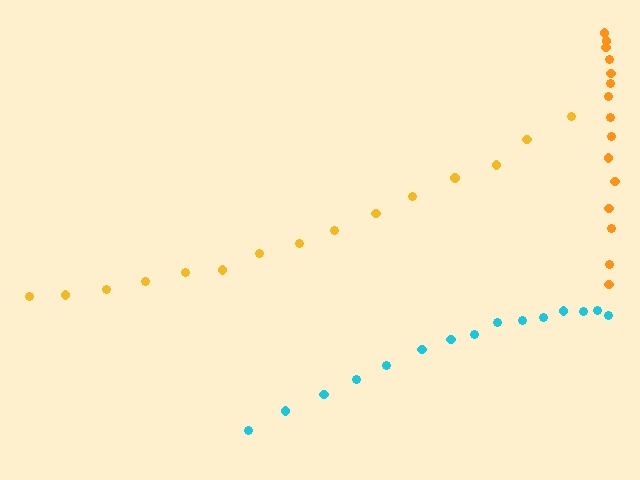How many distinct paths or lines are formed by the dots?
There are 3 distinct paths.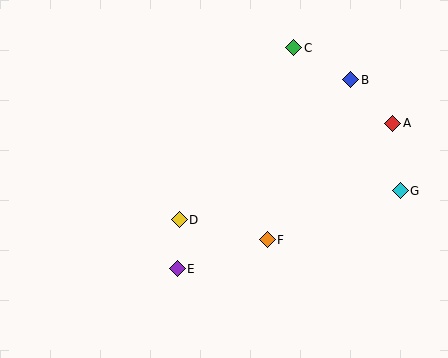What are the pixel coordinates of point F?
Point F is at (267, 240).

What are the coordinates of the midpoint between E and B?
The midpoint between E and B is at (264, 174).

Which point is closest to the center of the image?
Point D at (179, 220) is closest to the center.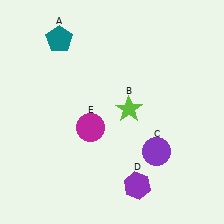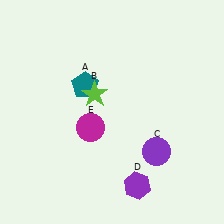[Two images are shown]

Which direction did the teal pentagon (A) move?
The teal pentagon (A) moved down.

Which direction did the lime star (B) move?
The lime star (B) moved left.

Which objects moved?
The objects that moved are: the teal pentagon (A), the lime star (B).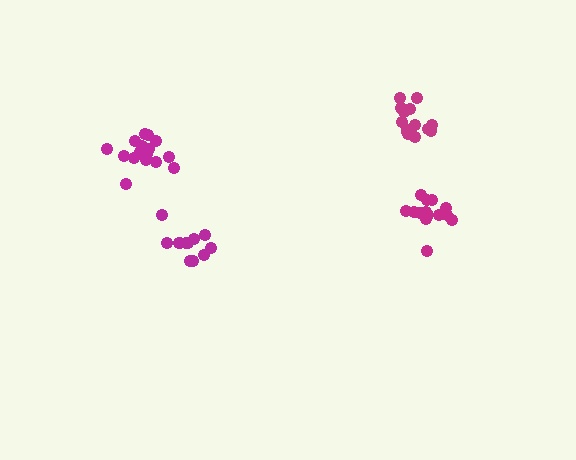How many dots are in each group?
Group 1: 14 dots, Group 2: 14 dots, Group 3: 12 dots, Group 4: 16 dots (56 total).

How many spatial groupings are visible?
There are 4 spatial groupings.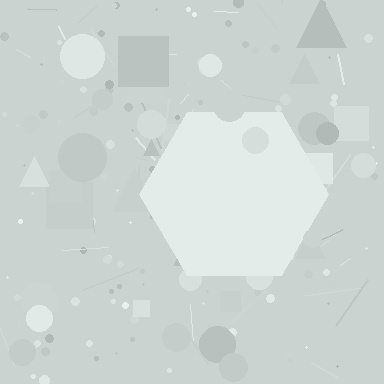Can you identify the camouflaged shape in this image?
The camouflaged shape is a hexagon.